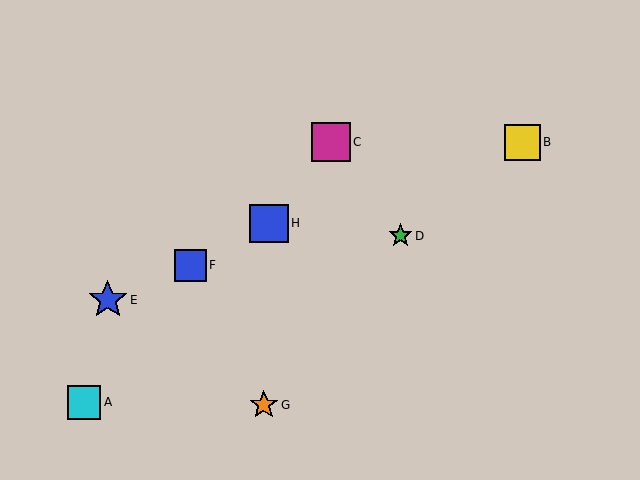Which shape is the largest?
The blue star (labeled E) is the largest.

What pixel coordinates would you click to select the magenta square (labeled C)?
Click at (331, 142) to select the magenta square C.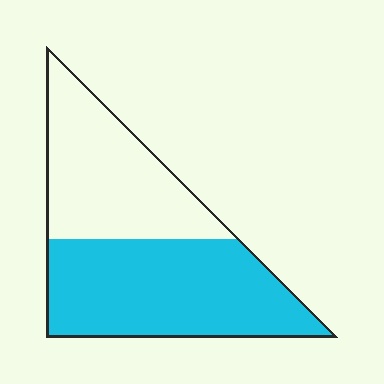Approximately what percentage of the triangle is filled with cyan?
Approximately 55%.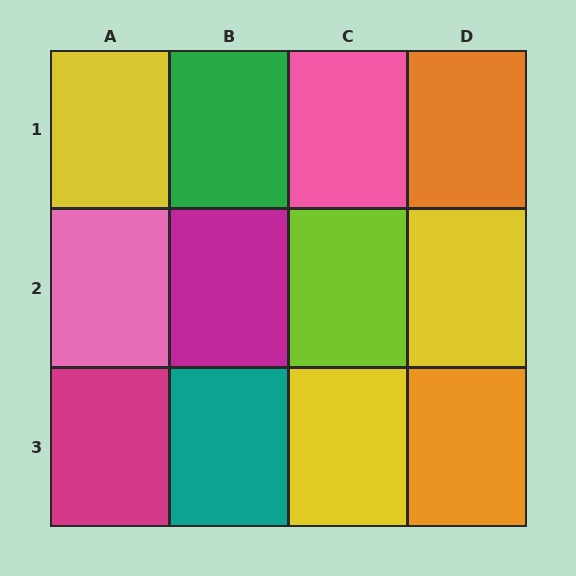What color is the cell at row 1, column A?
Yellow.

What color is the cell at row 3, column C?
Yellow.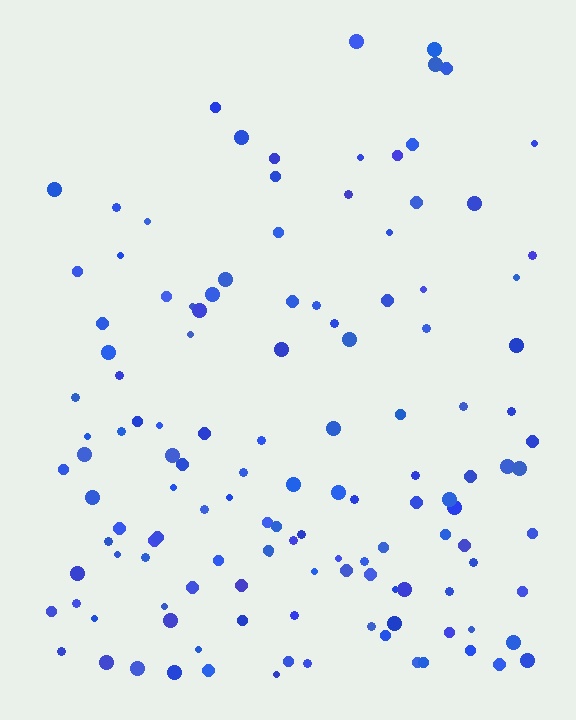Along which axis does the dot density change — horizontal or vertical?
Vertical.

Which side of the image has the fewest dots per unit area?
The top.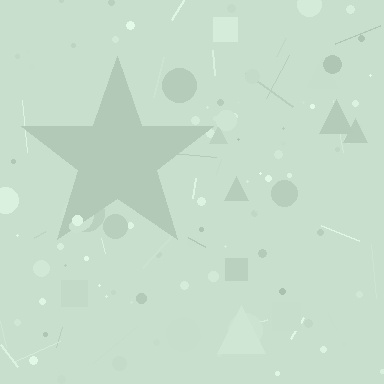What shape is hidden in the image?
A star is hidden in the image.